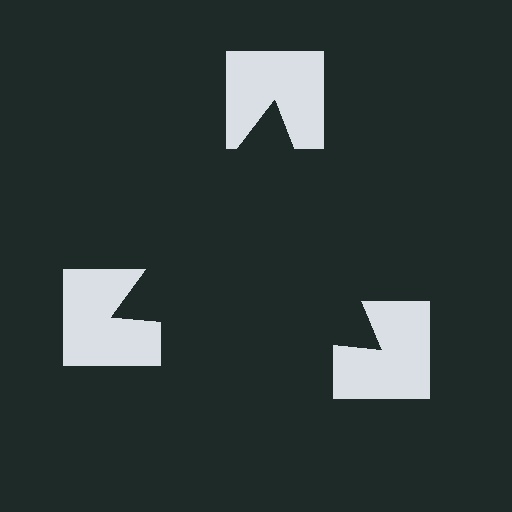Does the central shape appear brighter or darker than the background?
It typically appears slightly darker than the background, even though no actual brightness change is drawn.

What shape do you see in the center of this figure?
An illusory triangle — its edges are inferred from the aligned wedge cuts in the notched squares, not physically drawn.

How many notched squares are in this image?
There are 3 — one at each vertex of the illusory triangle.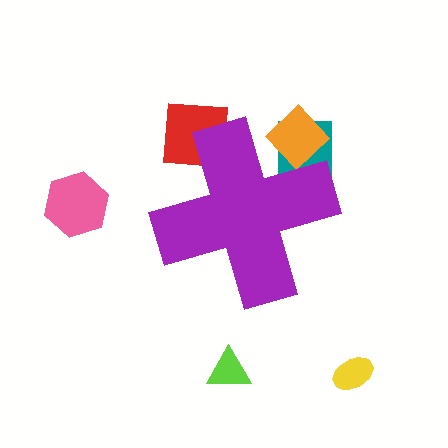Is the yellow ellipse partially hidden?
No, the yellow ellipse is fully visible.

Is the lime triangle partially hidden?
No, the lime triangle is fully visible.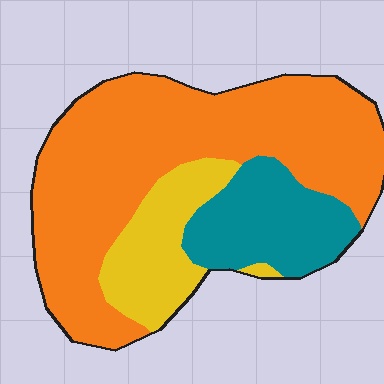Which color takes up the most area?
Orange, at roughly 65%.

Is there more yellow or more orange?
Orange.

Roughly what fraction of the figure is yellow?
Yellow takes up about one sixth (1/6) of the figure.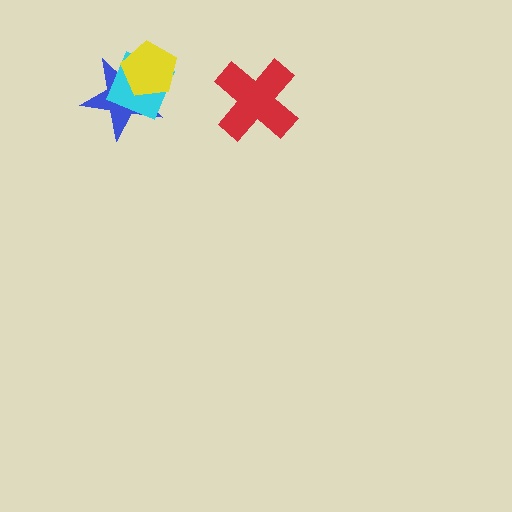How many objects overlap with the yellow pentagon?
2 objects overlap with the yellow pentagon.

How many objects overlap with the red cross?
0 objects overlap with the red cross.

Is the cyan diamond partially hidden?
Yes, it is partially covered by another shape.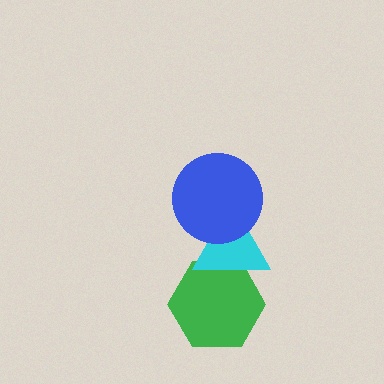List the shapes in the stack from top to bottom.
From top to bottom: the blue circle, the cyan triangle, the green hexagon.